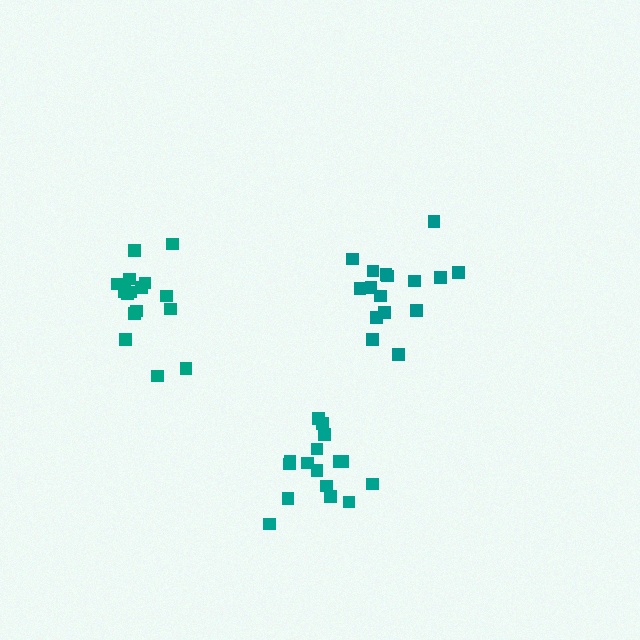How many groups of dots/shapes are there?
There are 3 groups.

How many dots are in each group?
Group 1: 16 dots, Group 2: 16 dots, Group 3: 16 dots (48 total).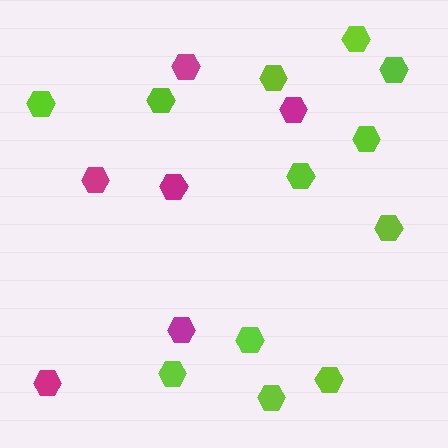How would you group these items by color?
There are 2 groups: one group of lime hexagons (12) and one group of magenta hexagons (6).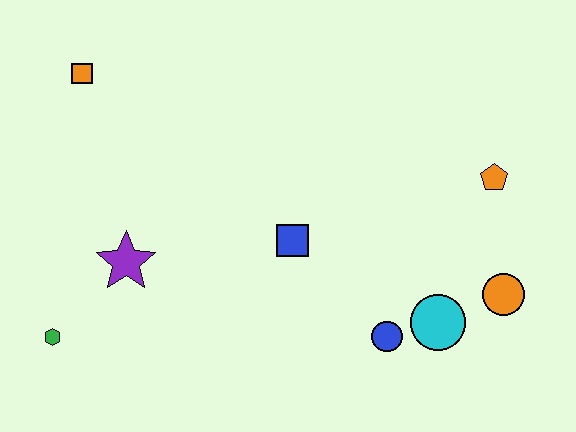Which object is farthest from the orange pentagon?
The green hexagon is farthest from the orange pentagon.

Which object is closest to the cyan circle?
The blue circle is closest to the cyan circle.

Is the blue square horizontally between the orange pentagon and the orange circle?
No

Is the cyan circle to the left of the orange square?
No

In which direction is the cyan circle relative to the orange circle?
The cyan circle is to the left of the orange circle.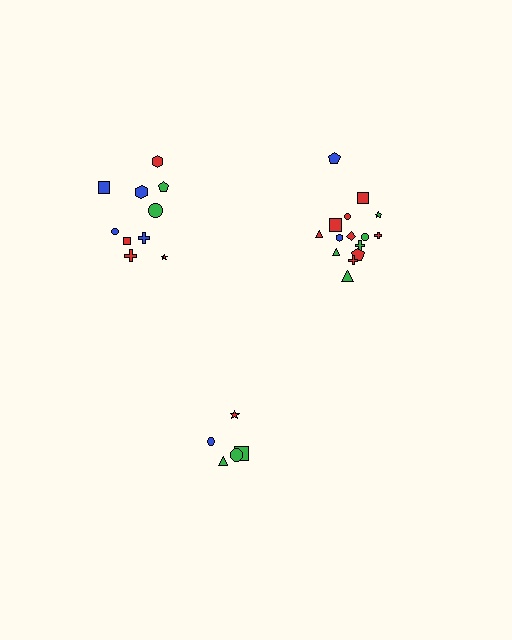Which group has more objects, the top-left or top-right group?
The top-right group.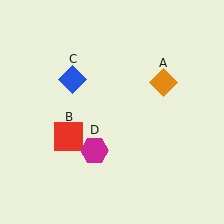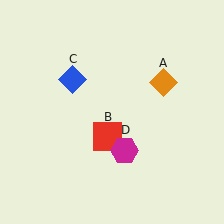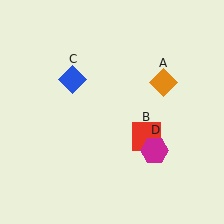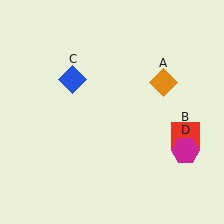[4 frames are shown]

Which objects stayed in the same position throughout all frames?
Orange diamond (object A) and blue diamond (object C) remained stationary.